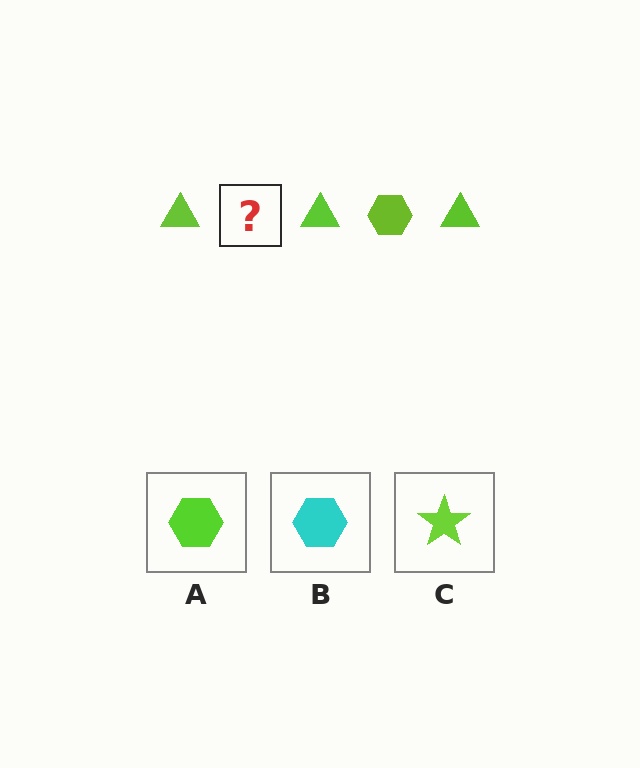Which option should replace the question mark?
Option A.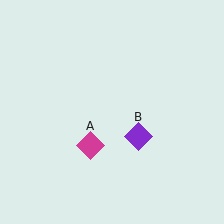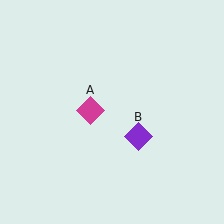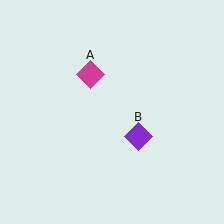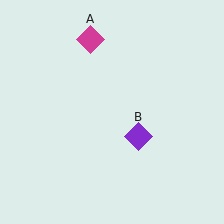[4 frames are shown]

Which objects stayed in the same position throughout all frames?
Purple diamond (object B) remained stationary.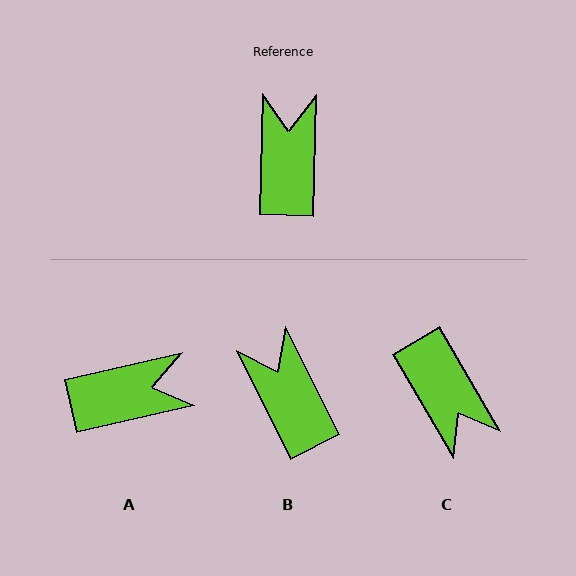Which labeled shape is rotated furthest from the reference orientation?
C, about 148 degrees away.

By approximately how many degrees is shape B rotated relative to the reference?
Approximately 28 degrees counter-clockwise.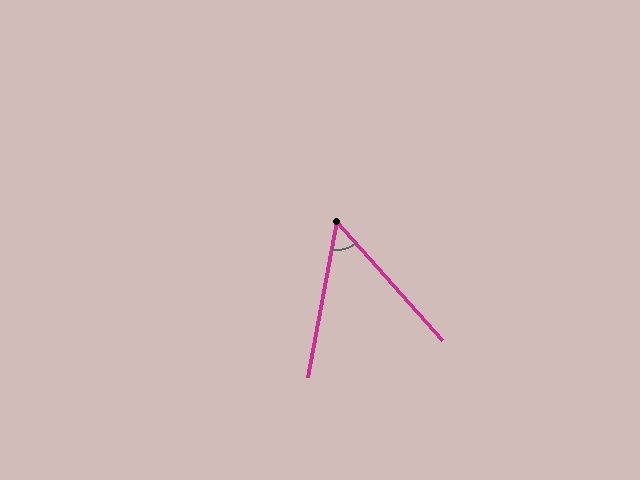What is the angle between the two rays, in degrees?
Approximately 52 degrees.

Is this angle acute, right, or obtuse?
It is acute.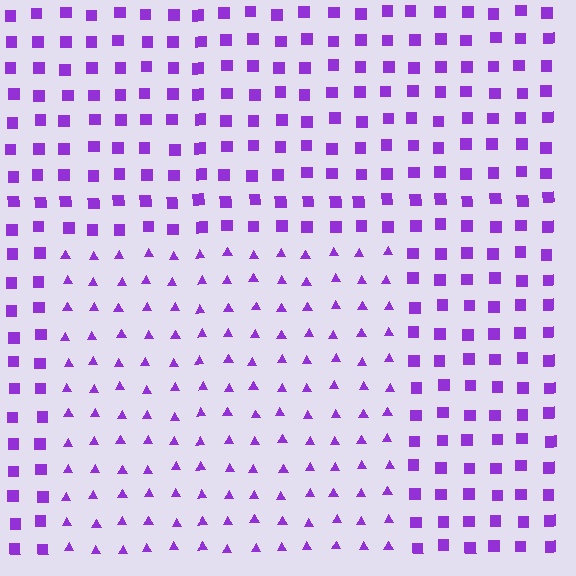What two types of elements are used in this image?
The image uses triangles inside the rectangle region and squares outside it.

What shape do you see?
I see a rectangle.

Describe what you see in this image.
The image is filled with small purple elements arranged in a uniform grid. A rectangle-shaped region contains triangles, while the surrounding area contains squares. The boundary is defined purely by the change in element shape.